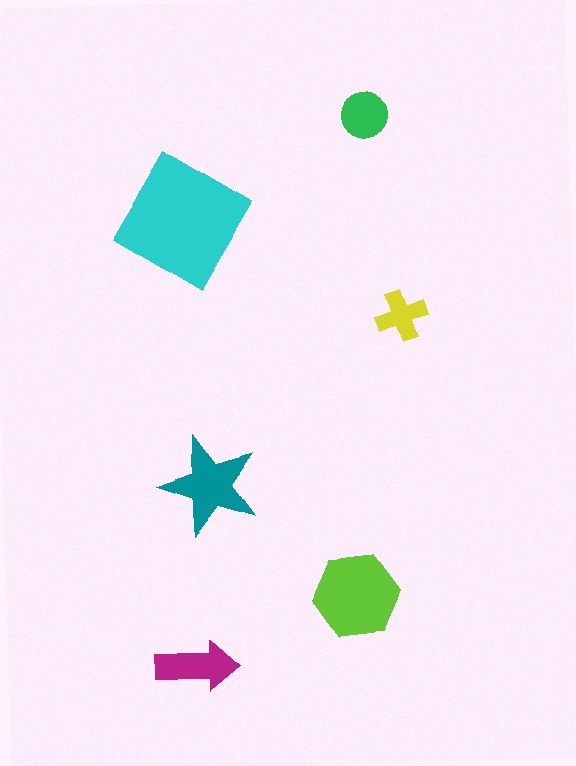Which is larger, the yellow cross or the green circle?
The green circle.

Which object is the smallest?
The yellow cross.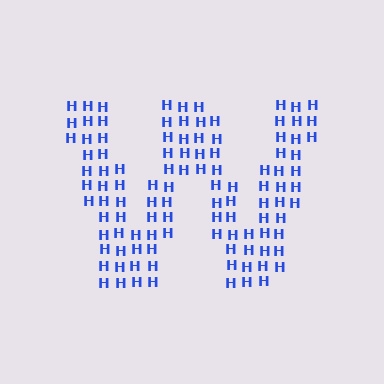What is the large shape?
The large shape is the letter W.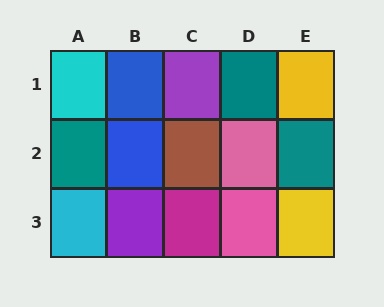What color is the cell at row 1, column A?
Cyan.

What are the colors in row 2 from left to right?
Teal, blue, brown, pink, teal.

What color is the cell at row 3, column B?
Purple.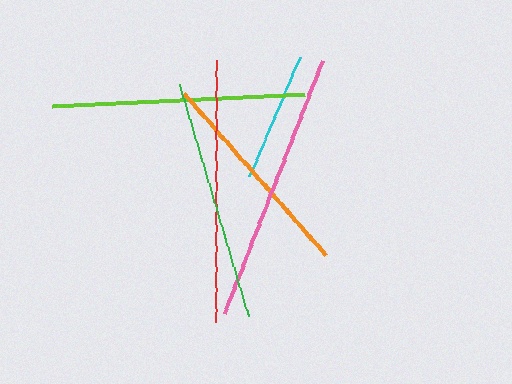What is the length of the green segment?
The green segment is approximately 242 pixels long.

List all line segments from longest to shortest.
From longest to shortest: pink, red, lime, green, orange, cyan.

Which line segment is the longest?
The pink line is the longest at approximately 271 pixels.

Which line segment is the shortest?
The cyan line is the shortest at approximately 130 pixels.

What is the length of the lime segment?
The lime segment is approximately 253 pixels long.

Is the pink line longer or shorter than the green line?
The pink line is longer than the green line.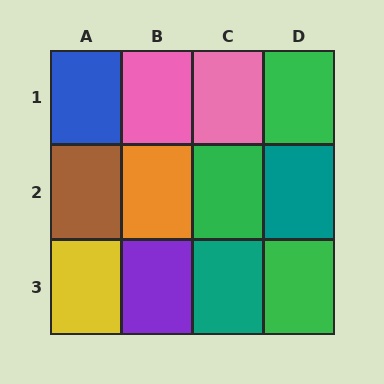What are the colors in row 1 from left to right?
Blue, pink, pink, green.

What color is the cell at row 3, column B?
Purple.